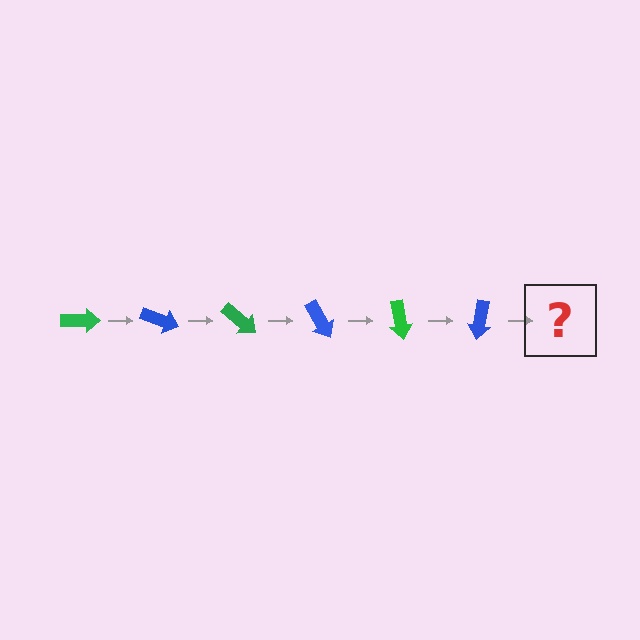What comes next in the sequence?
The next element should be a green arrow, rotated 120 degrees from the start.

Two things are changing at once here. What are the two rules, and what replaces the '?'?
The two rules are that it rotates 20 degrees each step and the color cycles through green and blue. The '?' should be a green arrow, rotated 120 degrees from the start.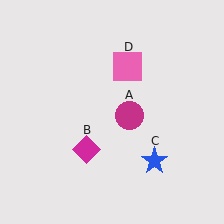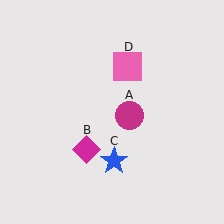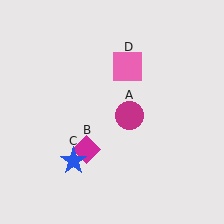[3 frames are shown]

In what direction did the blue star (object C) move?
The blue star (object C) moved left.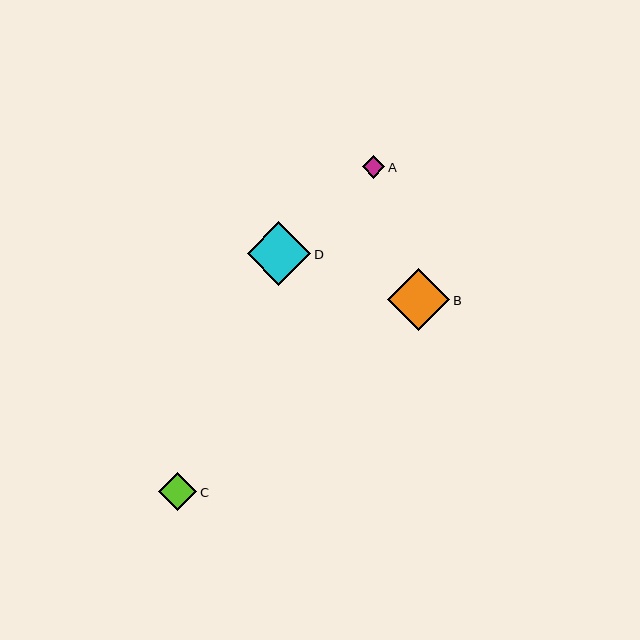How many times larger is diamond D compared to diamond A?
Diamond D is approximately 2.8 times the size of diamond A.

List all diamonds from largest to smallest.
From largest to smallest: D, B, C, A.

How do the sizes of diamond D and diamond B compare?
Diamond D and diamond B are approximately the same size.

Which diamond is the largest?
Diamond D is the largest with a size of approximately 63 pixels.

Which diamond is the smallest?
Diamond A is the smallest with a size of approximately 23 pixels.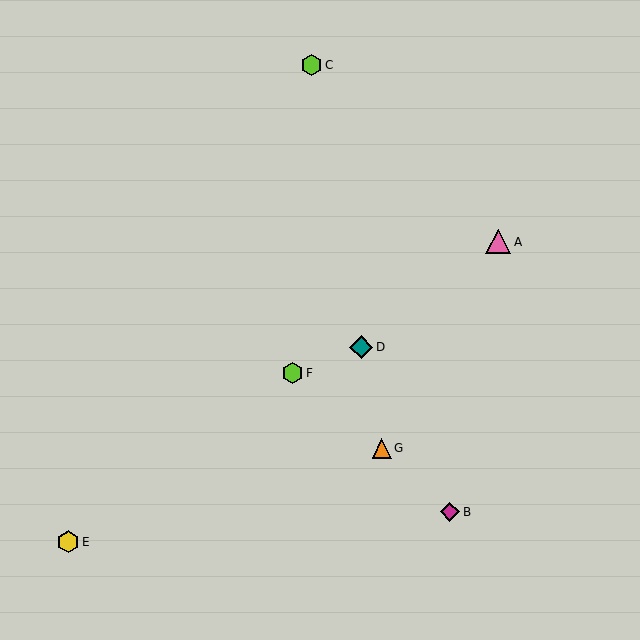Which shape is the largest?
The pink triangle (labeled A) is the largest.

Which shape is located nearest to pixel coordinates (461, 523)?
The magenta diamond (labeled B) at (450, 512) is nearest to that location.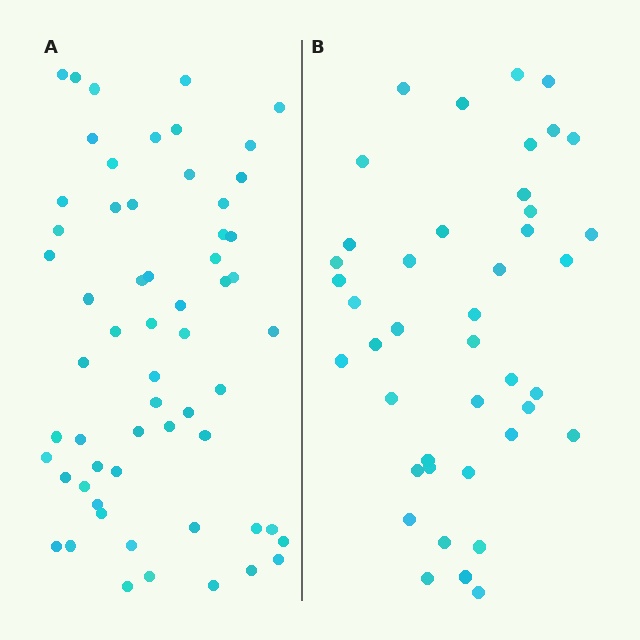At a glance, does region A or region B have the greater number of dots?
Region A (the left region) has more dots.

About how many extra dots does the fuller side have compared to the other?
Region A has approximately 20 more dots than region B.